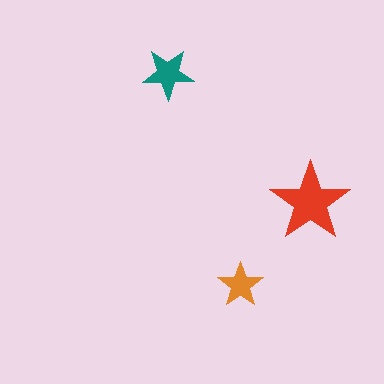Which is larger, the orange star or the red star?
The red one.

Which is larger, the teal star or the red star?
The red one.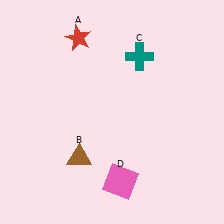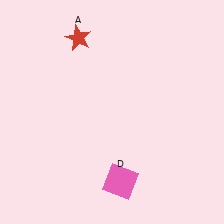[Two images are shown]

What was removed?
The teal cross (C), the brown triangle (B) were removed in Image 2.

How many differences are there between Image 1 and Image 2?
There are 2 differences between the two images.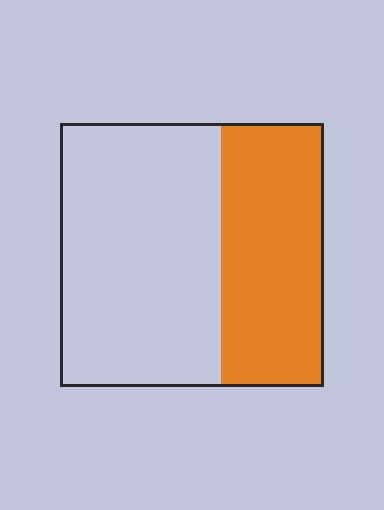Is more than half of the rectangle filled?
No.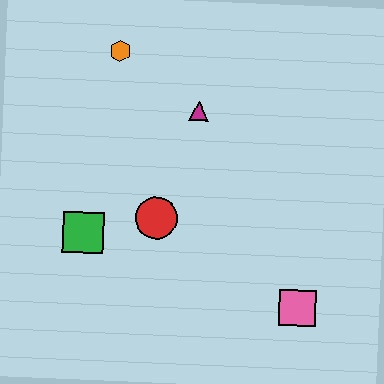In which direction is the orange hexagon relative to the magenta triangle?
The orange hexagon is to the left of the magenta triangle.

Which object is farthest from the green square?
The pink square is farthest from the green square.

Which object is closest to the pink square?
The red circle is closest to the pink square.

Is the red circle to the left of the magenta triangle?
Yes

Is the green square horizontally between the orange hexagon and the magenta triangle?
No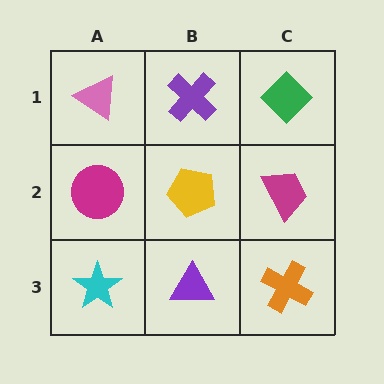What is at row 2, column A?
A magenta circle.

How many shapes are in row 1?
3 shapes.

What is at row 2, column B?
A yellow pentagon.